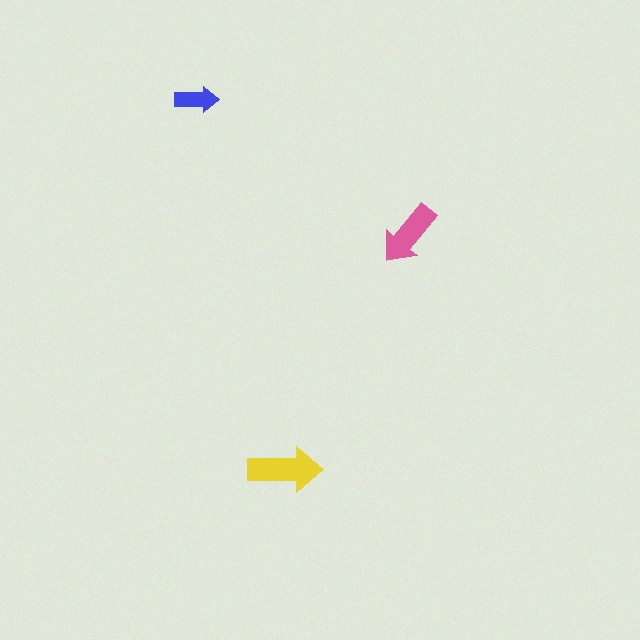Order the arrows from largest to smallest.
the yellow one, the pink one, the blue one.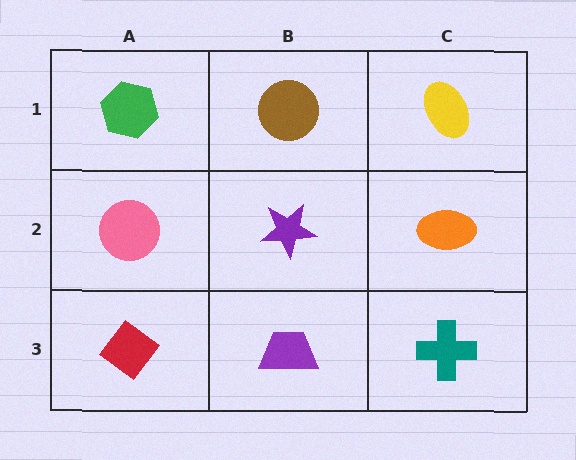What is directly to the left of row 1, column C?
A brown circle.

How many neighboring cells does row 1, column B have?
3.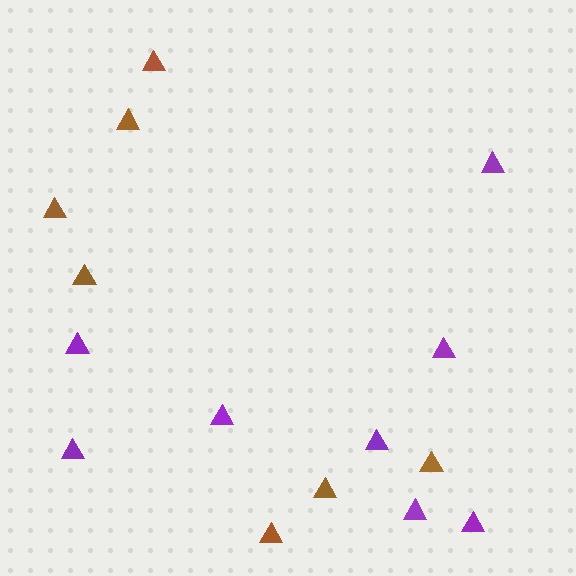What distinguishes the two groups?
There are 2 groups: one group of brown triangles (7) and one group of purple triangles (8).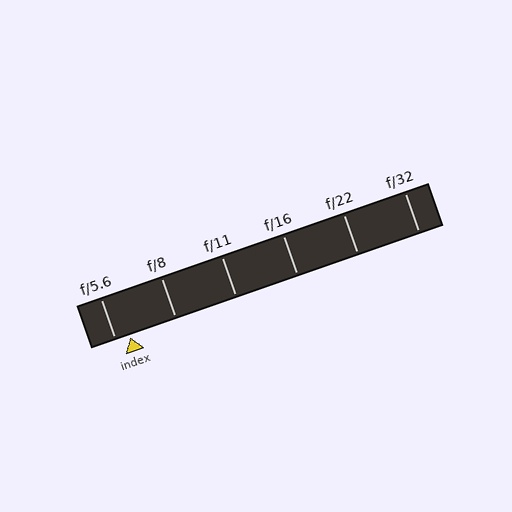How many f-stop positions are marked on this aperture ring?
There are 6 f-stop positions marked.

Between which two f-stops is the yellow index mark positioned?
The index mark is between f/5.6 and f/8.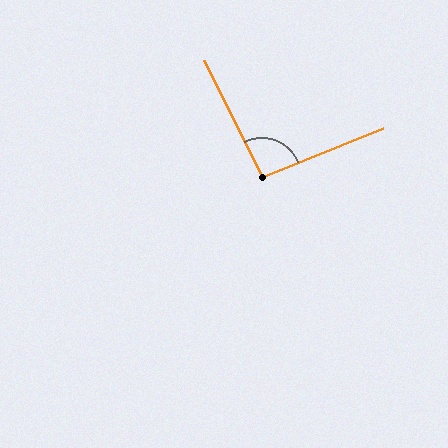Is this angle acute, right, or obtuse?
It is approximately a right angle.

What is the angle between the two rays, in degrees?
Approximately 94 degrees.